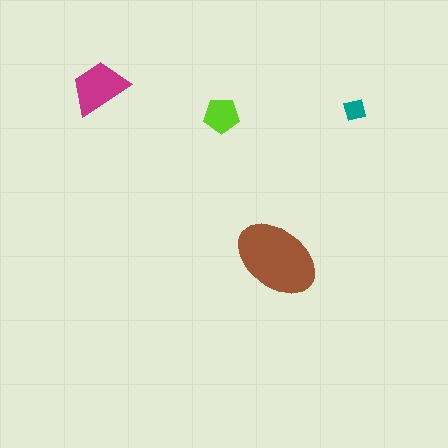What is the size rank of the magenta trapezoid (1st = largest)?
2nd.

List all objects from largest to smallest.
The brown ellipse, the magenta trapezoid, the lime pentagon, the teal square.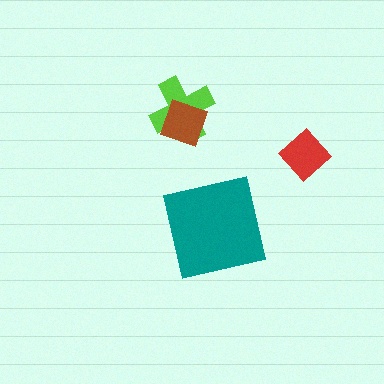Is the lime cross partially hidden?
Yes, it is partially covered by another shape.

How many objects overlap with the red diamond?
0 objects overlap with the red diamond.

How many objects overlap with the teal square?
0 objects overlap with the teal square.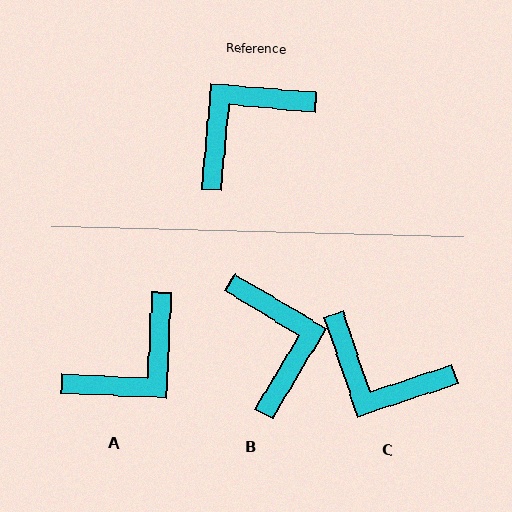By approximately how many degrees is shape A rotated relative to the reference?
Approximately 178 degrees clockwise.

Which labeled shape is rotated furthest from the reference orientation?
A, about 178 degrees away.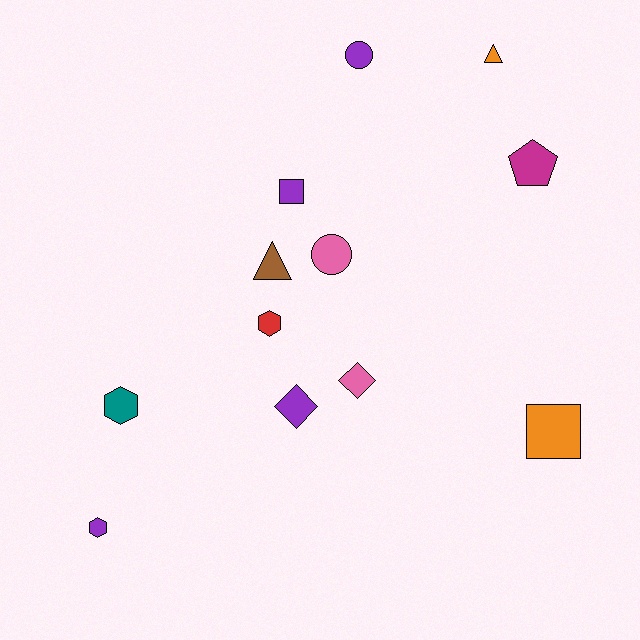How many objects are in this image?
There are 12 objects.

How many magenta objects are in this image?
There is 1 magenta object.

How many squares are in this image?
There are 2 squares.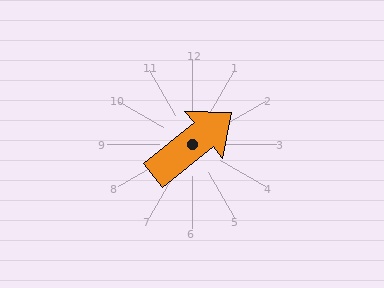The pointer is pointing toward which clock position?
Roughly 2 o'clock.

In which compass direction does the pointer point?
Northeast.